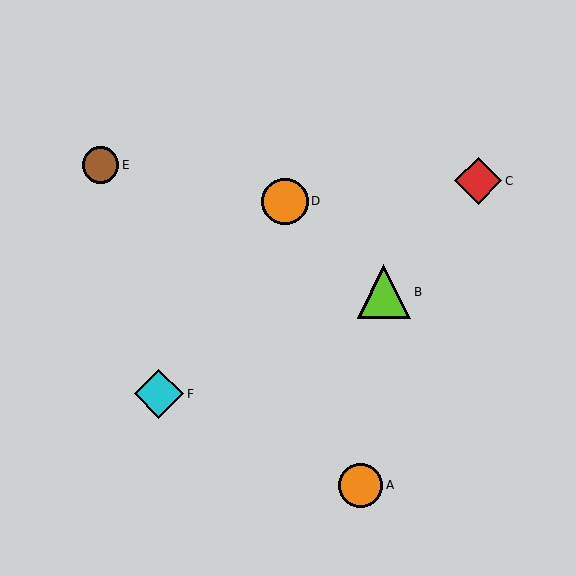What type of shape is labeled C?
Shape C is a red diamond.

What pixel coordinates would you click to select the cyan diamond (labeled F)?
Click at (159, 394) to select the cyan diamond F.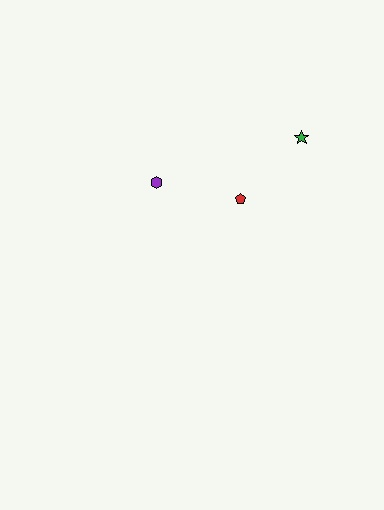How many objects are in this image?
There are 3 objects.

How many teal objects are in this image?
There are no teal objects.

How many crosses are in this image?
There are no crosses.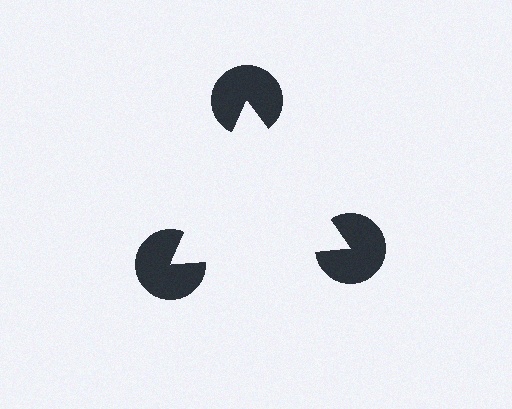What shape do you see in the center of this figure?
An illusory triangle — its edges are inferred from the aligned wedge cuts in the pac-man discs, not physically drawn.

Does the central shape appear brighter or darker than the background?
It typically appears slightly brighter than the background, even though no actual brightness change is drawn.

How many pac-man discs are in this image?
There are 3 — one at each vertex of the illusory triangle.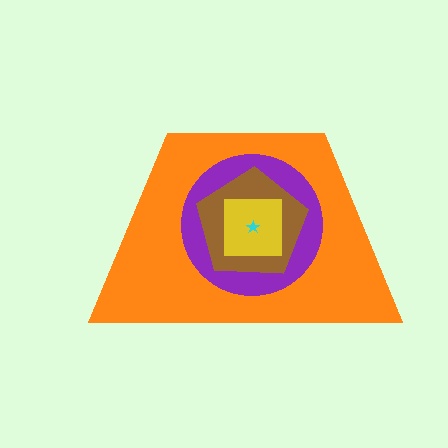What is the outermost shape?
The orange trapezoid.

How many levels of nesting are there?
5.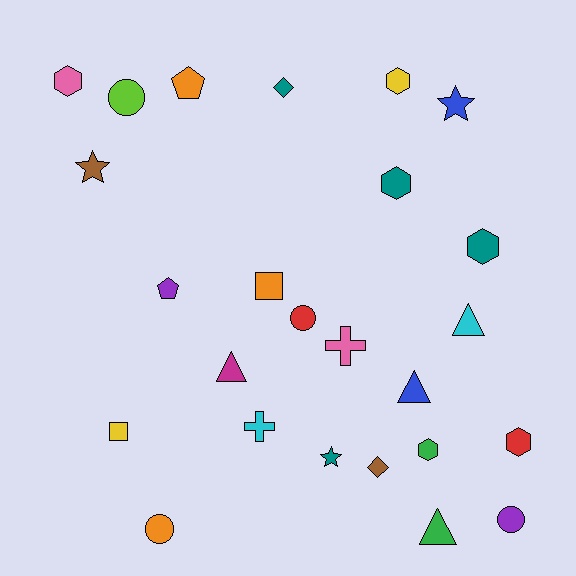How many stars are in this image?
There are 3 stars.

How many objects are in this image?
There are 25 objects.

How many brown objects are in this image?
There are 2 brown objects.